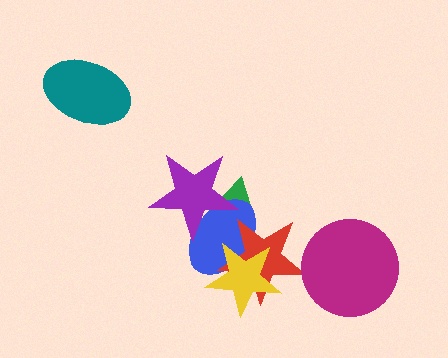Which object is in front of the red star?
The yellow star is in front of the red star.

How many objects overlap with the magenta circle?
0 objects overlap with the magenta circle.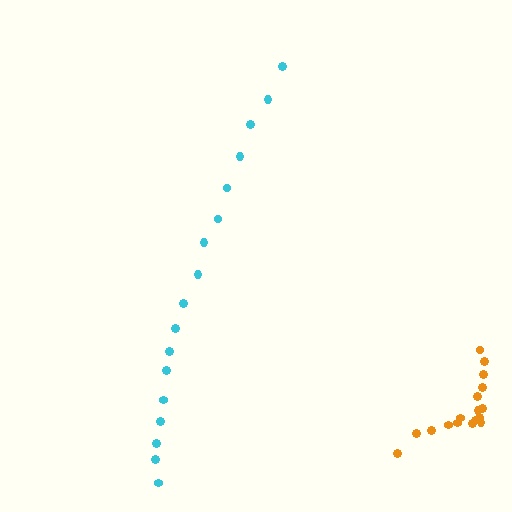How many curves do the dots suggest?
There are 2 distinct paths.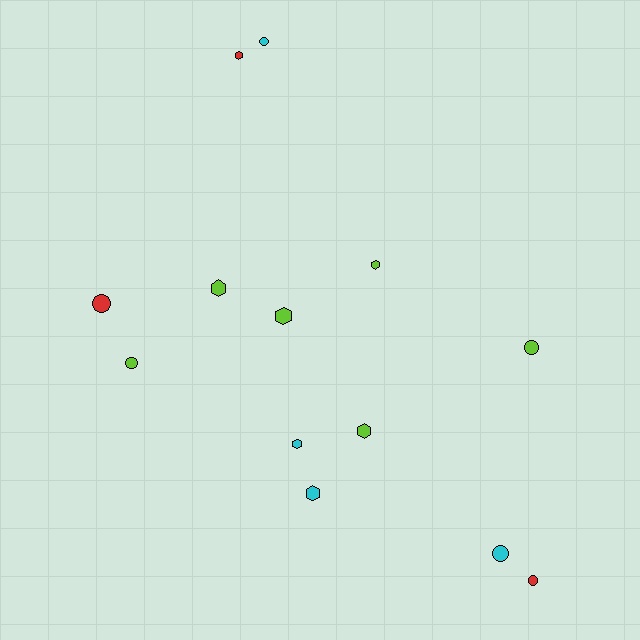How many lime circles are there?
There are 2 lime circles.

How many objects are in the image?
There are 13 objects.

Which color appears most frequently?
Lime, with 6 objects.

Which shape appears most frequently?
Hexagon, with 7 objects.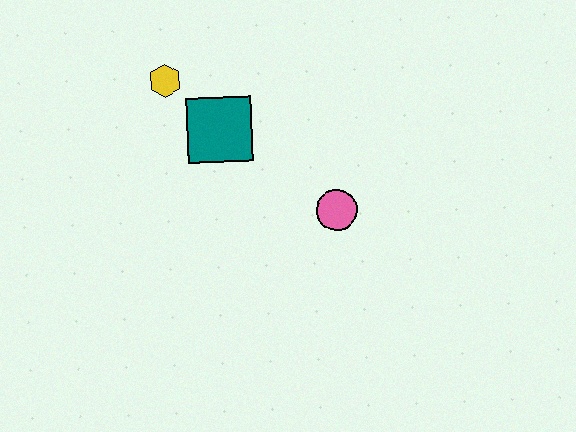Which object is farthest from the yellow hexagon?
The pink circle is farthest from the yellow hexagon.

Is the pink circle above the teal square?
No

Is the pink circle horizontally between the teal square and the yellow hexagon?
No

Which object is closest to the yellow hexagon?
The teal square is closest to the yellow hexagon.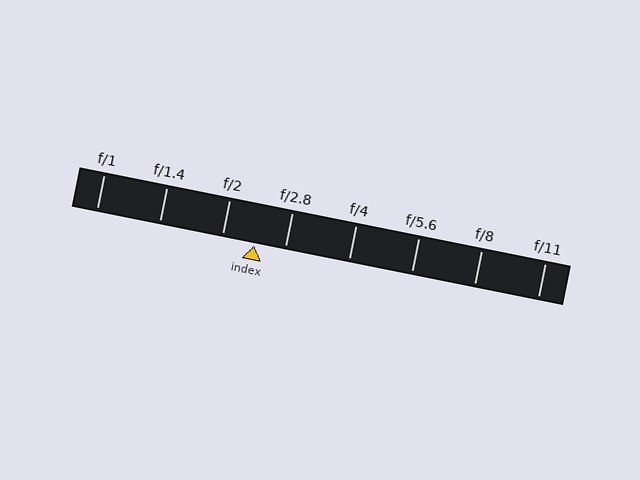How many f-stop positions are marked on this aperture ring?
There are 8 f-stop positions marked.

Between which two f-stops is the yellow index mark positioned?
The index mark is between f/2 and f/2.8.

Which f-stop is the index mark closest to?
The index mark is closest to f/2.8.